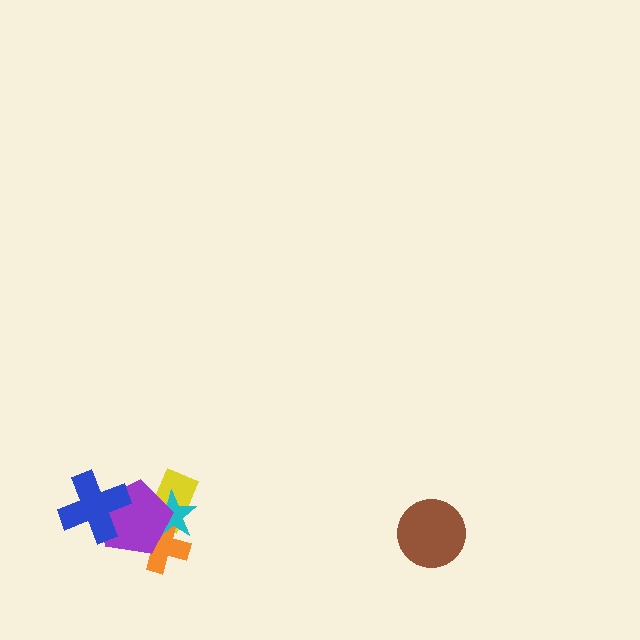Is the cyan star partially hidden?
Yes, it is partially covered by another shape.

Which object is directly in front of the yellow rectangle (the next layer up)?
The orange cross is directly in front of the yellow rectangle.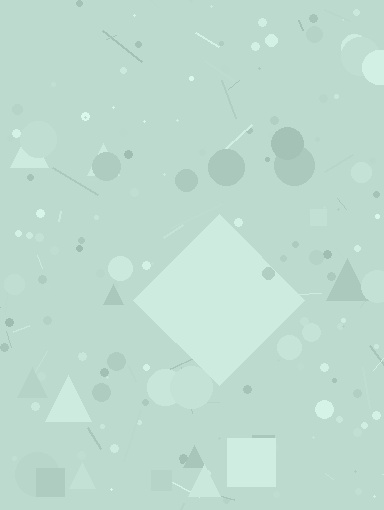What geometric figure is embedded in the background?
A diamond is embedded in the background.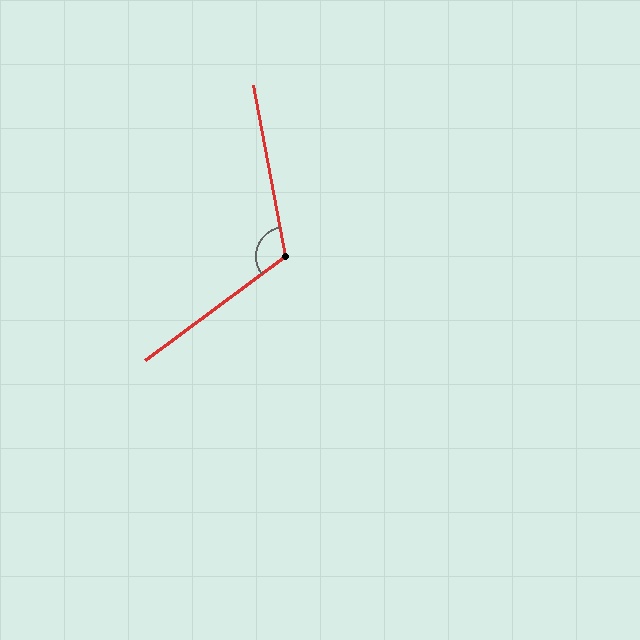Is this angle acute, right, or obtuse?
It is obtuse.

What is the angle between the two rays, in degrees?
Approximately 116 degrees.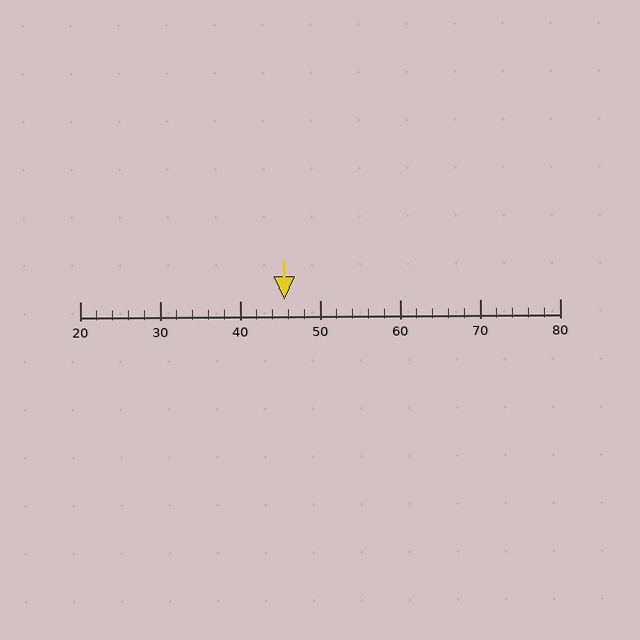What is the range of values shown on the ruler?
The ruler shows values from 20 to 80.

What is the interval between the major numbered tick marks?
The major tick marks are spaced 10 units apart.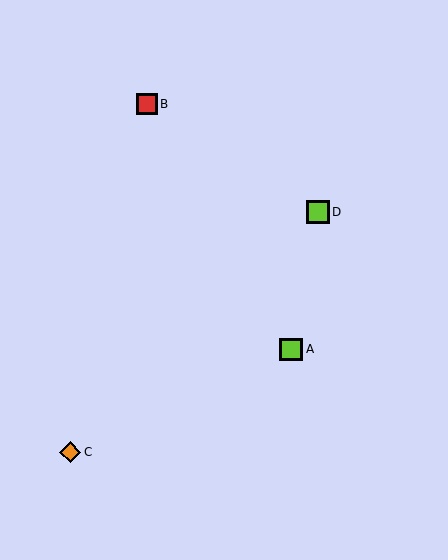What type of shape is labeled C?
Shape C is an orange diamond.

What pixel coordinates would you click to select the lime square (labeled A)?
Click at (291, 349) to select the lime square A.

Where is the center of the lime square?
The center of the lime square is at (318, 212).